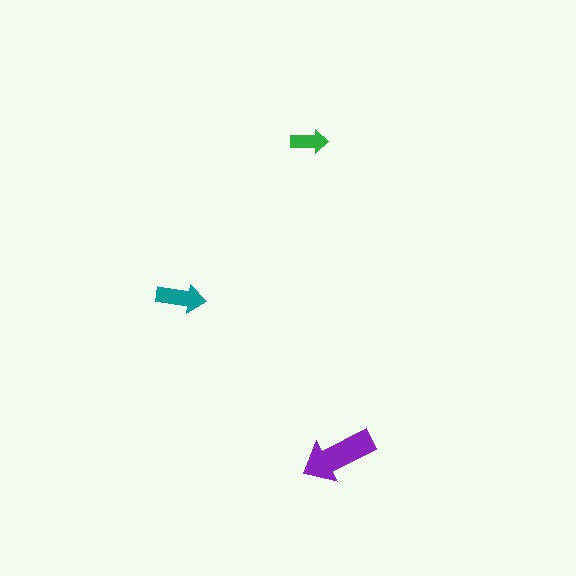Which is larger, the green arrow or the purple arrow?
The purple one.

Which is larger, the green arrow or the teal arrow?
The teal one.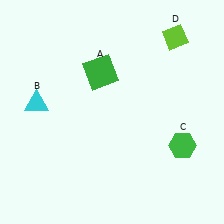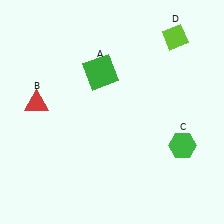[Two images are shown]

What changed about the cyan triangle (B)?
In Image 1, B is cyan. In Image 2, it changed to red.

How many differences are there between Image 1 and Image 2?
There is 1 difference between the two images.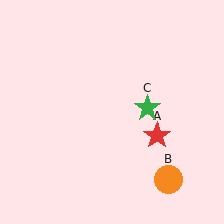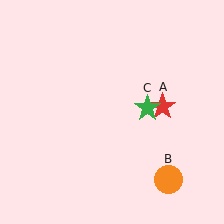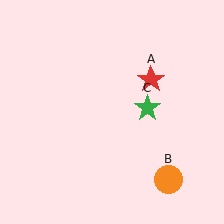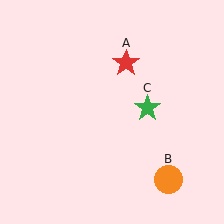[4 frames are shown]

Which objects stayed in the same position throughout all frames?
Orange circle (object B) and green star (object C) remained stationary.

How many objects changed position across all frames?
1 object changed position: red star (object A).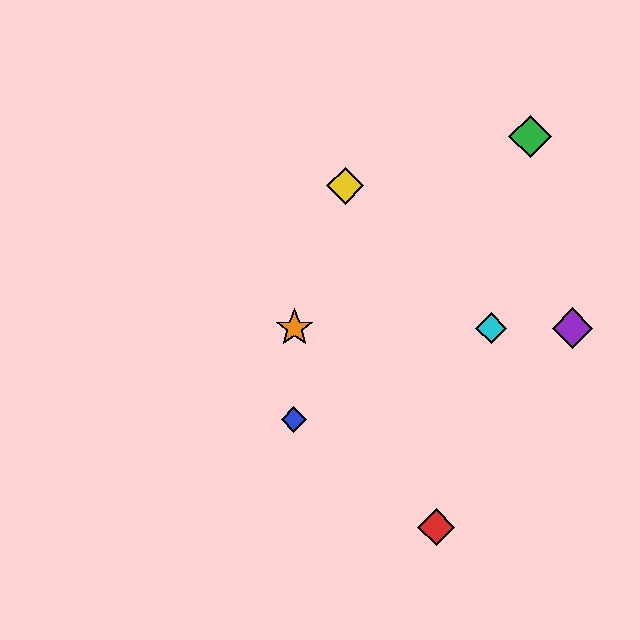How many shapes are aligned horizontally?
3 shapes (the purple diamond, the orange star, the cyan diamond) are aligned horizontally.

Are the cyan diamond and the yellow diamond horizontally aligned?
No, the cyan diamond is at y≈328 and the yellow diamond is at y≈186.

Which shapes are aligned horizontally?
The purple diamond, the orange star, the cyan diamond are aligned horizontally.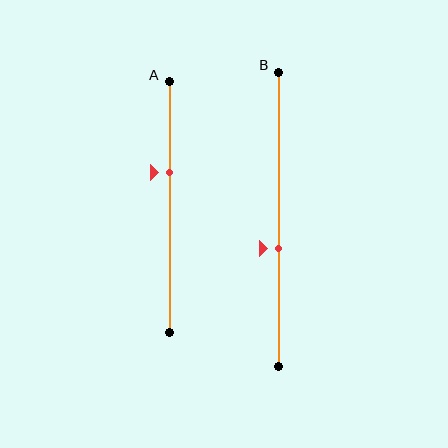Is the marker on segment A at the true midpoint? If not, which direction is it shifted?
No, the marker on segment A is shifted upward by about 14% of the segment length.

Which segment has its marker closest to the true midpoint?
Segment B has its marker closest to the true midpoint.